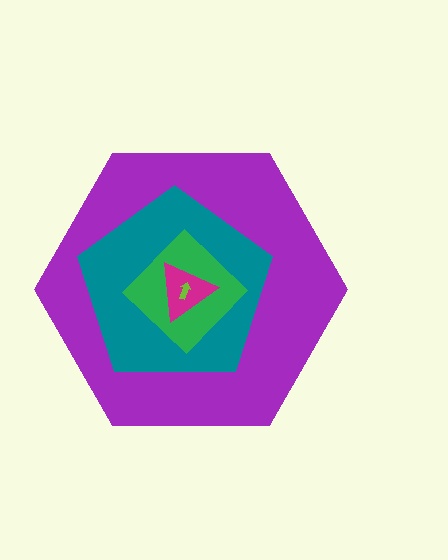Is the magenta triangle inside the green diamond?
Yes.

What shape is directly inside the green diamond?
The magenta triangle.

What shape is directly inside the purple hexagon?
The teal pentagon.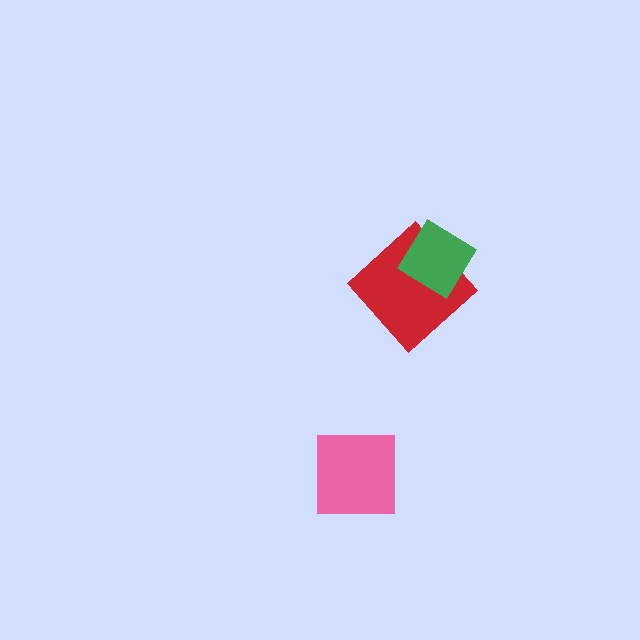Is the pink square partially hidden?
No, no other shape covers it.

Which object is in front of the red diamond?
The green diamond is in front of the red diamond.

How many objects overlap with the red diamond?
1 object overlaps with the red diamond.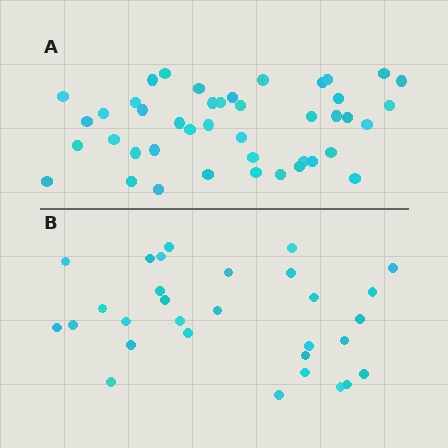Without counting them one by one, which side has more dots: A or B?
Region A (the top region) has more dots.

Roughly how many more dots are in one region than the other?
Region A has approximately 15 more dots than region B.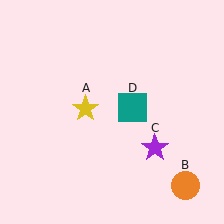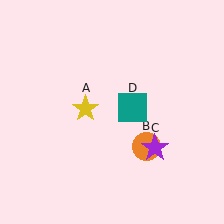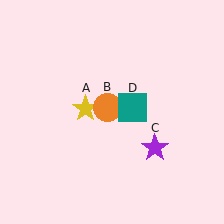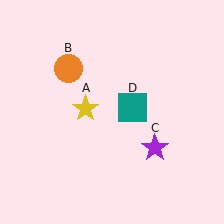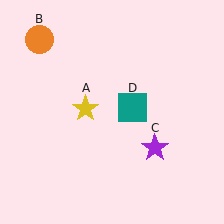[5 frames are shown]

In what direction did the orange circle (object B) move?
The orange circle (object B) moved up and to the left.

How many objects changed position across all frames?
1 object changed position: orange circle (object B).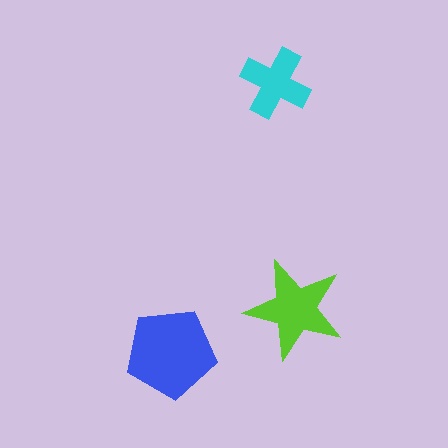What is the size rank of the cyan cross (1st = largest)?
3rd.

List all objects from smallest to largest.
The cyan cross, the lime star, the blue pentagon.